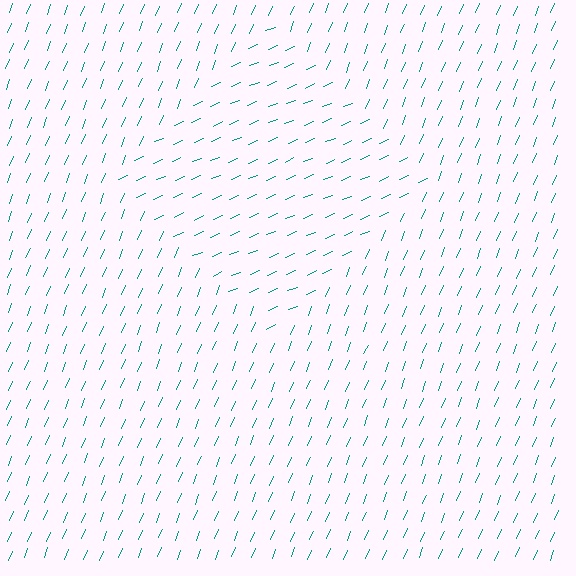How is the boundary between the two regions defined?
The boundary is defined purely by a change in line orientation (approximately 45 degrees difference). All lines are the same color and thickness.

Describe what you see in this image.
The image is filled with small teal line segments. A diamond region in the image has lines oriented differently from the surrounding lines, creating a visible texture boundary.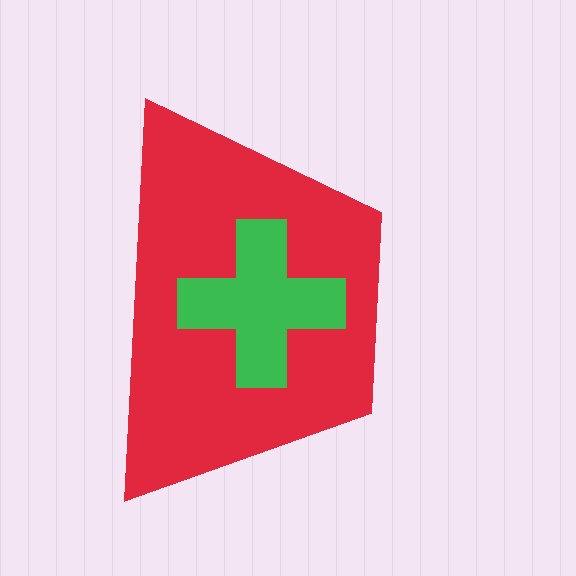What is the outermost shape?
The red trapezoid.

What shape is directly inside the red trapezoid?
The green cross.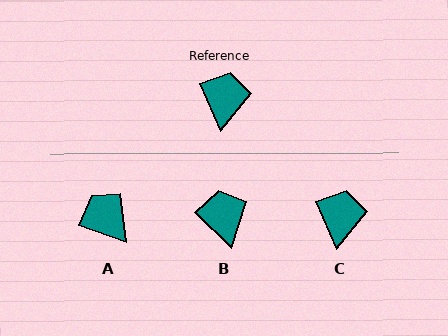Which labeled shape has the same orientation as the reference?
C.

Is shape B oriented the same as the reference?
No, it is off by about 23 degrees.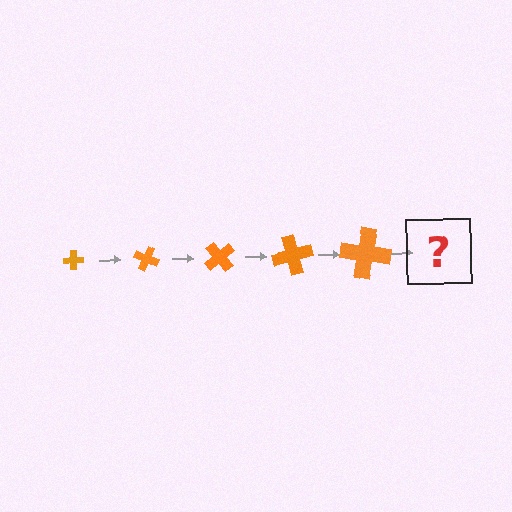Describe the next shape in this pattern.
It should be a cross, larger than the previous one and rotated 125 degrees from the start.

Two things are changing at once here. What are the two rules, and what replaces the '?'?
The two rules are that the cross grows larger each step and it rotates 25 degrees each step. The '?' should be a cross, larger than the previous one and rotated 125 degrees from the start.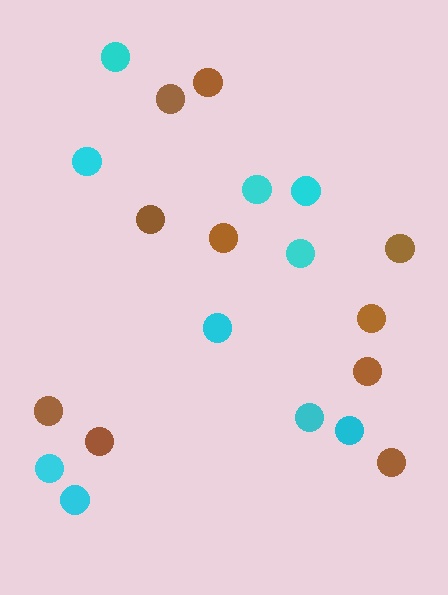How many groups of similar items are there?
There are 2 groups: one group of brown circles (10) and one group of cyan circles (10).